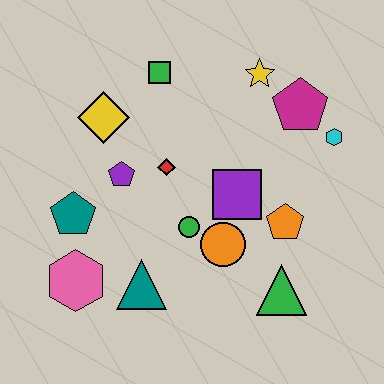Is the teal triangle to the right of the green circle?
No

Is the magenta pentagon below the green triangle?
No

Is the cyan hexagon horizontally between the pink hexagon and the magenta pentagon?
No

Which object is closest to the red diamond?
The purple pentagon is closest to the red diamond.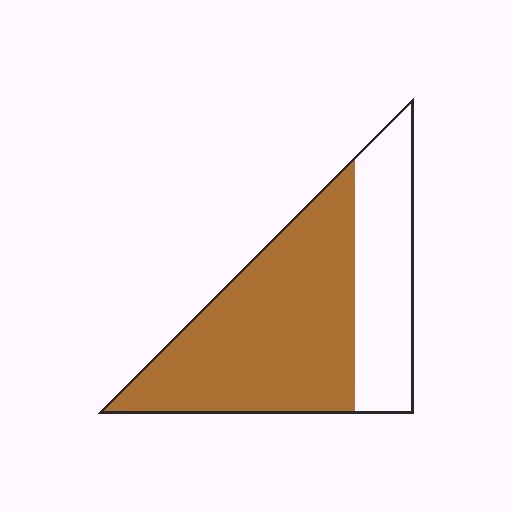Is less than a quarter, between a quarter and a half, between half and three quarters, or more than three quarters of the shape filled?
Between half and three quarters.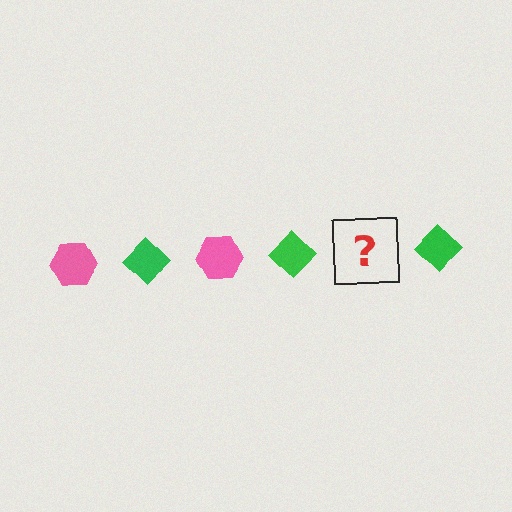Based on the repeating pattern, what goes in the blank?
The blank should be a pink hexagon.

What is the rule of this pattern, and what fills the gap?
The rule is that the pattern alternates between pink hexagon and green diamond. The gap should be filled with a pink hexagon.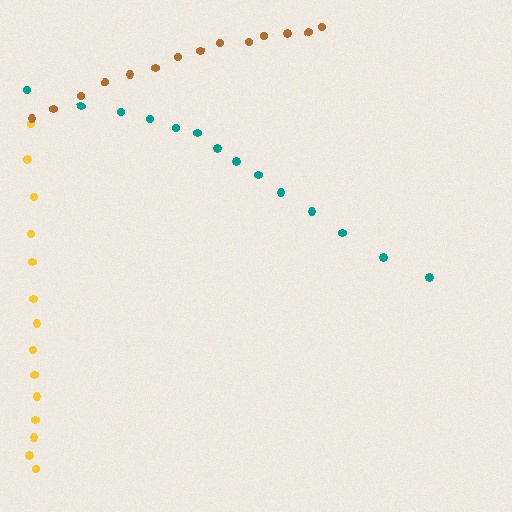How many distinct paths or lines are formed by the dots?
There are 3 distinct paths.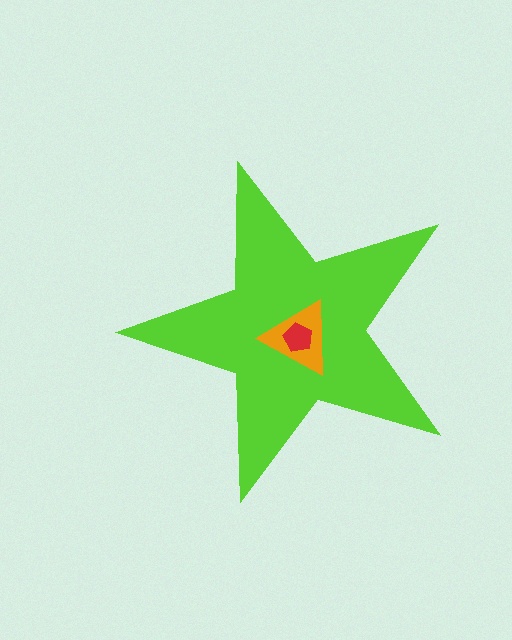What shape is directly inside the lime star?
The orange triangle.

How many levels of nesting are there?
3.